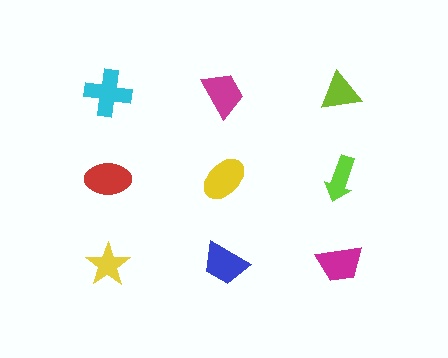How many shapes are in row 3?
3 shapes.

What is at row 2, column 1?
A red ellipse.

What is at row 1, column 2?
A magenta trapezoid.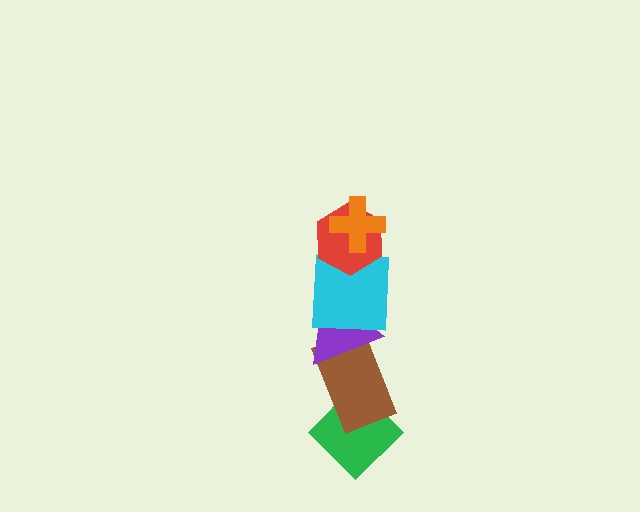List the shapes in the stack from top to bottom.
From top to bottom: the orange cross, the red hexagon, the cyan square, the purple triangle, the brown rectangle, the green diamond.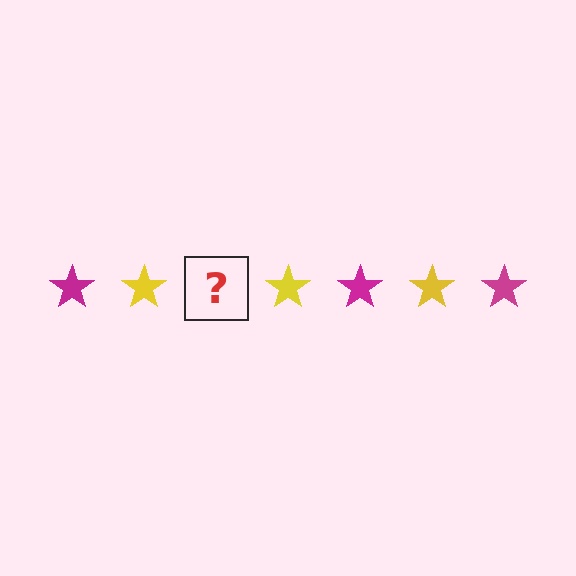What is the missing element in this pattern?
The missing element is a magenta star.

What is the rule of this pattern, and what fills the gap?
The rule is that the pattern cycles through magenta, yellow stars. The gap should be filled with a magenta star.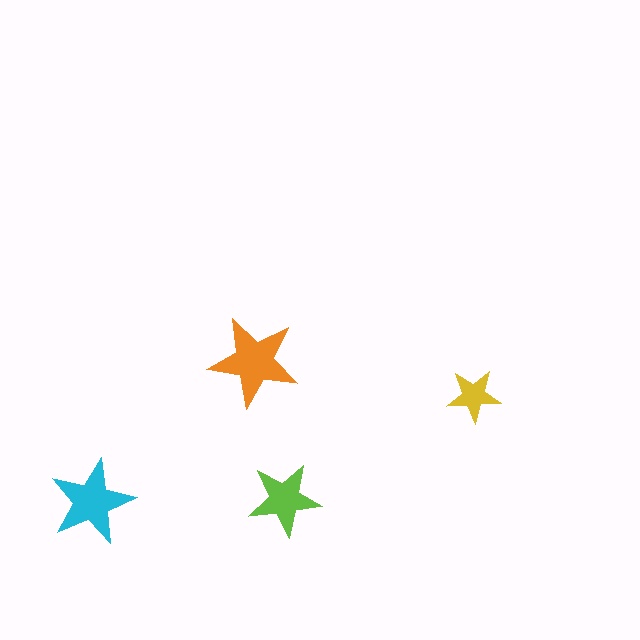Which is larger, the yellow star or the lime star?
The lime one.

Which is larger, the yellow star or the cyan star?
The cyan one.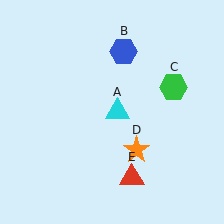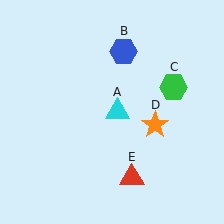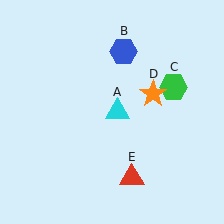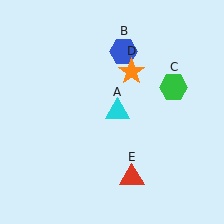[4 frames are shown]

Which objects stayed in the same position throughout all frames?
Cyan triangle (object A) and blue hexagon (object B) and green hexagon (object C) and red triangle (object E) remained stationary.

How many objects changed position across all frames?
1 object changed position: orange star (object D).